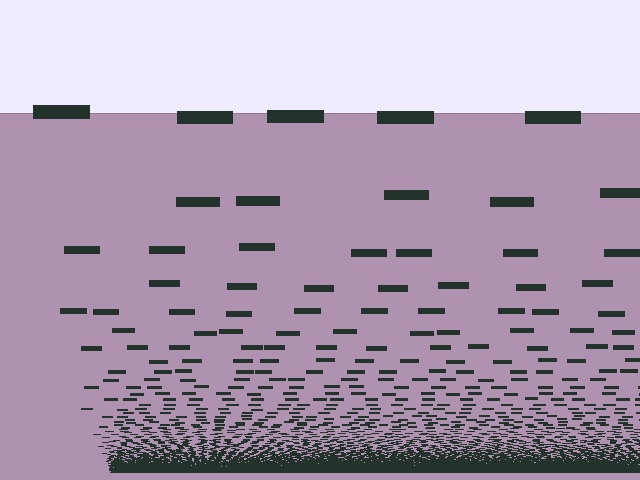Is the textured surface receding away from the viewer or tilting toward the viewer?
The surface appears to tilt toward the viewer. Texture elements get larger and sparser toward the top.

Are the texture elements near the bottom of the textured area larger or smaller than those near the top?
Smaller. The gradient is inverted — elements near the bottom are smaller and denser.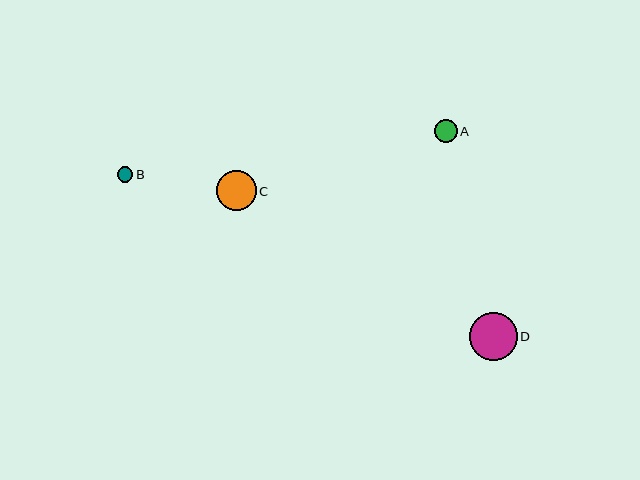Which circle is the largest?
Circle D is the largest with a size of approximately 48 pixels.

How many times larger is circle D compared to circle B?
Circle D is approximately 3.1 times the size of circle B.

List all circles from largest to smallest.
From largest to smallest: D, C, A, B.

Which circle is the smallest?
Circle B is the smallest with a size of approximately 15 pixels.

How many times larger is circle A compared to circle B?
Circle A is approximately 1.5 times the size of circle B.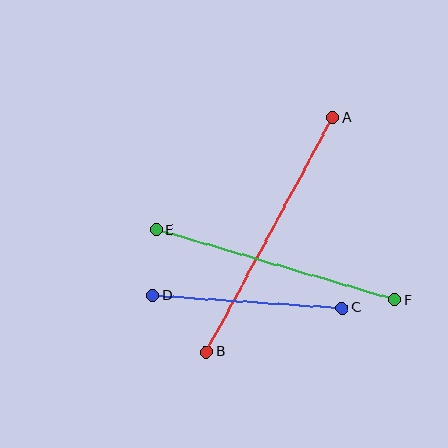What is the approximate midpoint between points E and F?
The midpoint is at approximately (276, 265) pixels.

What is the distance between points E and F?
The distance is approximately 249 pixels.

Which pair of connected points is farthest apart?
Points A and B are farthest apart.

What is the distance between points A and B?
The distance is approximately 266 pixels.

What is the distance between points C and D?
The distance is approximately 190 pixels.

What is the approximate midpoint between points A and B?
The midpoint is at approximately (269, 235) pixels.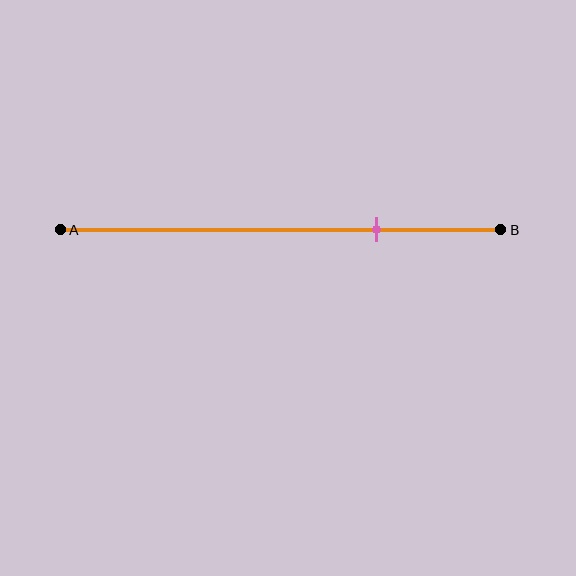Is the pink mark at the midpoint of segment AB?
No, the mark is at about 70% from A, not at the 50% midpoint.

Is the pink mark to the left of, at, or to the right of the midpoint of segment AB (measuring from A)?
The pink mark is to the right of the midpoint of segment AB.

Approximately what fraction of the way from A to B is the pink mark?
The pink mark is approximately 70% of the way from A to B.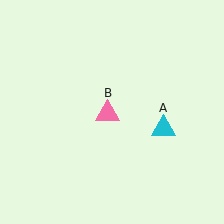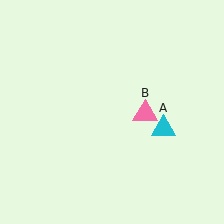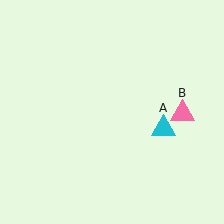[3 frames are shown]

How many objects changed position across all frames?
1 object changed position: pink triangle (object B).